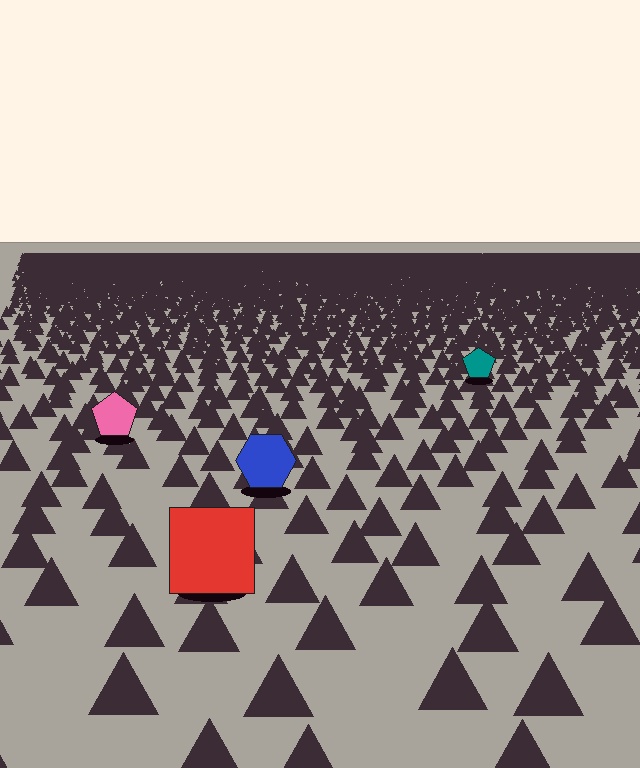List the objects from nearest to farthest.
From nearest to farthest: the red square, the blue hexagon, the pink pentagon, the teal pentagon.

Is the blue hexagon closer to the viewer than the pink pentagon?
Yes. The blue hexagon is closer — you can tell from the texture gradient: the ground texture is coarser near it.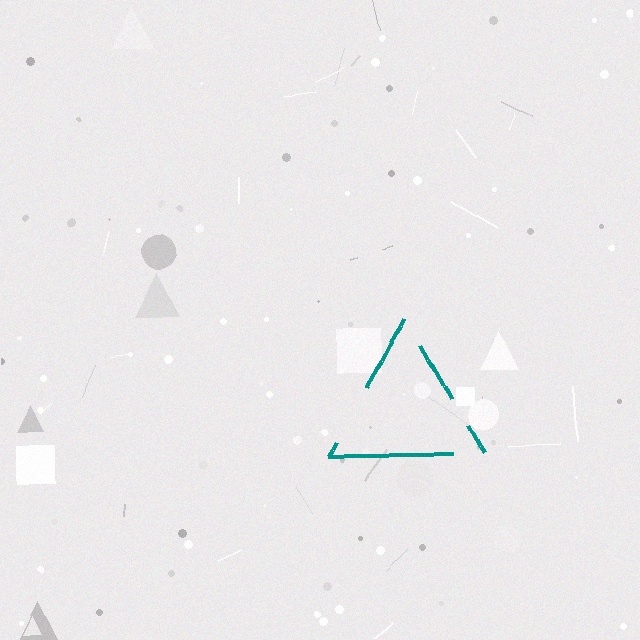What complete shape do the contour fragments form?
The contour fragments form a triangle.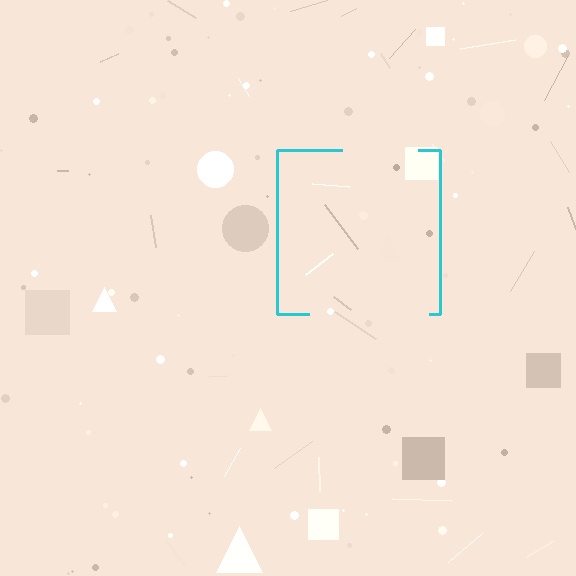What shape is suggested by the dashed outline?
The dashed outline suggests a square.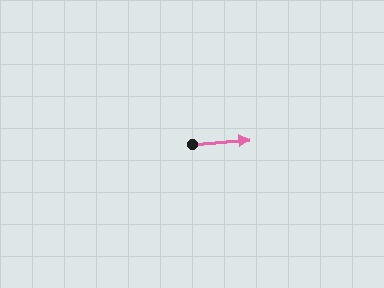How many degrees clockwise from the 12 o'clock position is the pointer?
Approximately 86 degrees.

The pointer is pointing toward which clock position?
Roughly 3 o'clock.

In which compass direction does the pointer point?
East.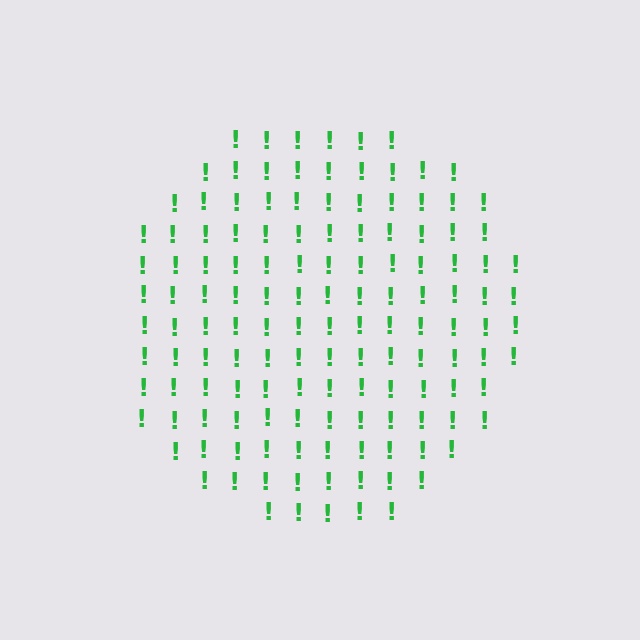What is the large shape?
The large shape is a circle.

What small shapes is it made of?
It is made of small exclamation marks.